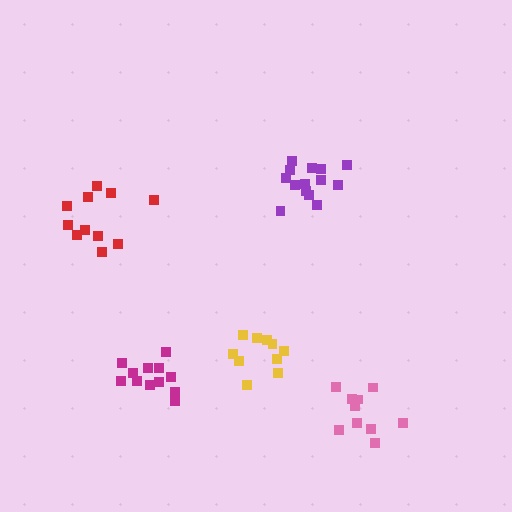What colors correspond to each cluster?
The clusters are colored: pink, red, purple, yellow, magenta.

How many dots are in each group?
Group 1: 10 dots, Group 2: 11 dots, Group 3: 14 dots, Group 4: 10 dots, Group 5: 12 dots (57 total).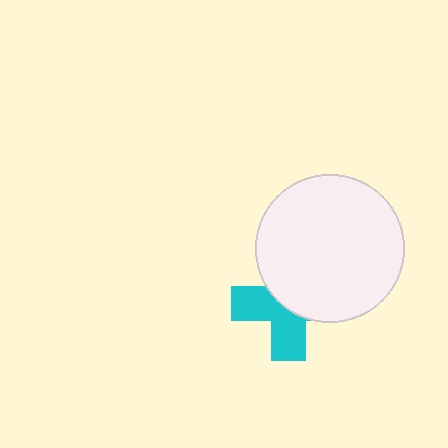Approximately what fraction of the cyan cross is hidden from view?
Roughly 53% of the cyan cross is hidden behind the white circle.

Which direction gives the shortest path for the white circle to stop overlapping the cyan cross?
Moving toward the upper-right gives the shortest separation.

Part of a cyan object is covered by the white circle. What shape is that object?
It is a cross.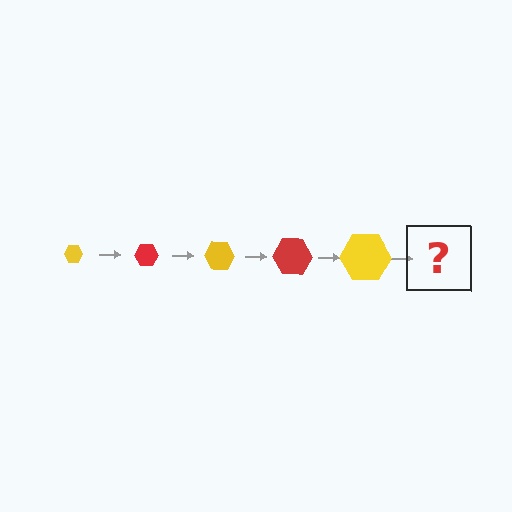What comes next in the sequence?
The next element should be a red hexagon, larger than the previous one.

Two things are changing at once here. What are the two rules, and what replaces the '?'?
The two rules are that the hexagon grows larger each step and the color cycles through yellow and red. The '?' should be a red hexagon, larger than the previous one.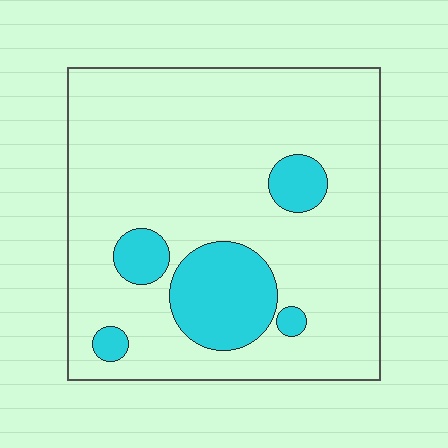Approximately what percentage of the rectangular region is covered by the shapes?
Approximately 15%.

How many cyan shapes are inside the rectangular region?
5.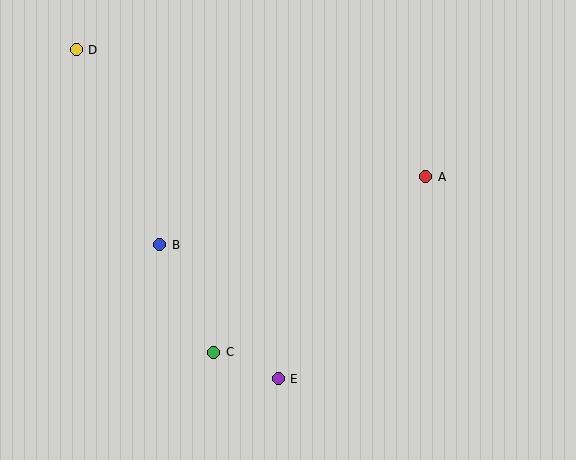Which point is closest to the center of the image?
Point B at (160, 245) is closest to the center.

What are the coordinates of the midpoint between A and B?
The midpoint between A and B is at (293, 211).